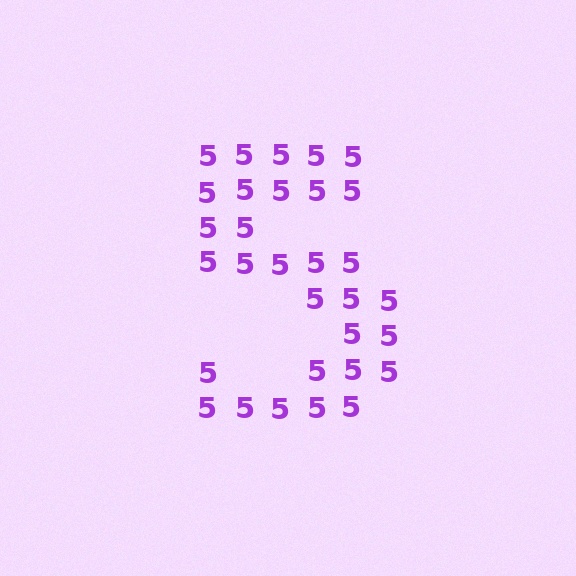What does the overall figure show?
The overall figure shows the digit 5.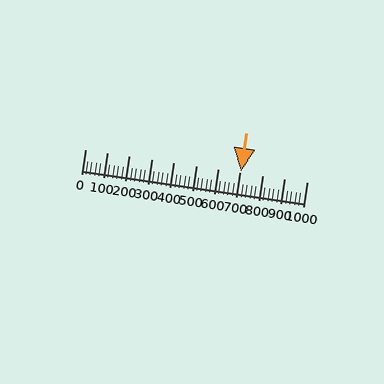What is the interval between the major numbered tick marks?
The major tick marks are spaced 100 units apart.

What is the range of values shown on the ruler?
The ruler shows values from 0 to 1000.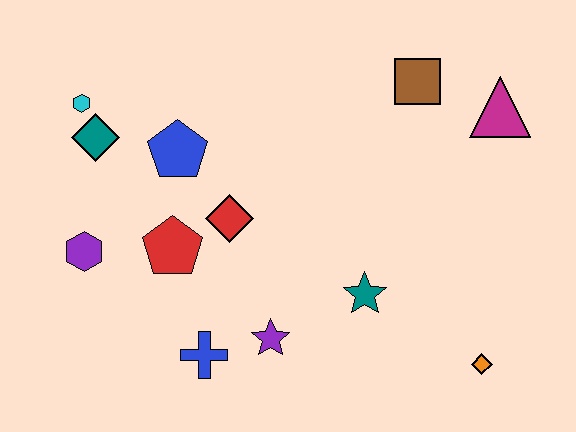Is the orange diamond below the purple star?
Yes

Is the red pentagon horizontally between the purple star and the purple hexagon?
Yes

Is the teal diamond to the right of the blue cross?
No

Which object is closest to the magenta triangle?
The brown square is closest to the magenta triangle.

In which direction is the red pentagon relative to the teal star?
The red pentagon is to the left of the teal star.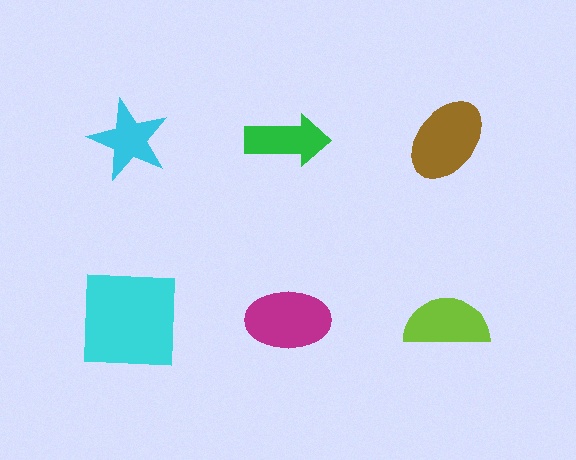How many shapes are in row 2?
3 shapes.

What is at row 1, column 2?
A green arrow.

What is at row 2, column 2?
A magenta ellipse.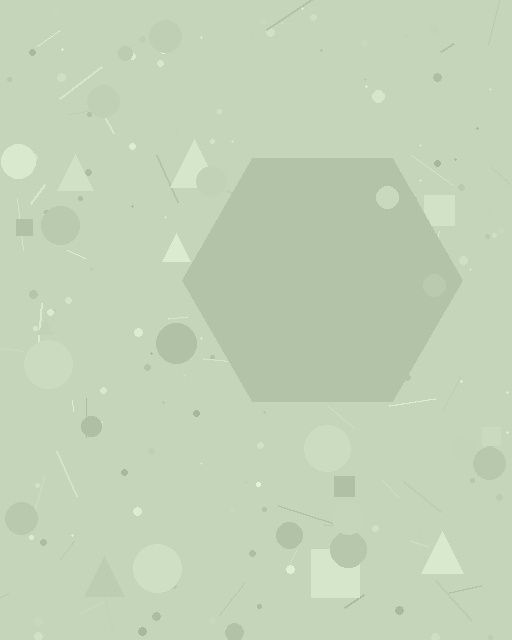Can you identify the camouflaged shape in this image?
The camouflaged shape is a hexagon.